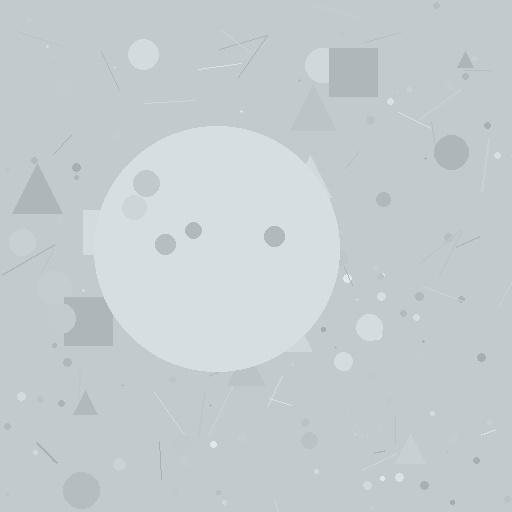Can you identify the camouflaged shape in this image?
The camouflaged shape is a circle.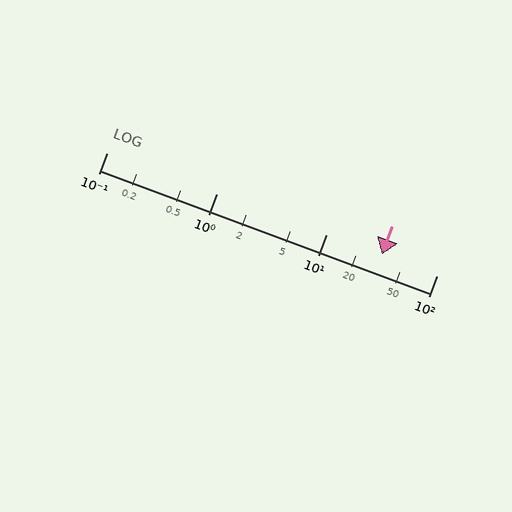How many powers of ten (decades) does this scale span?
The scale spans 3 decades, from 0.1 to 100.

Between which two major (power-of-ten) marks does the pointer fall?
The pointer is between 10 and 100.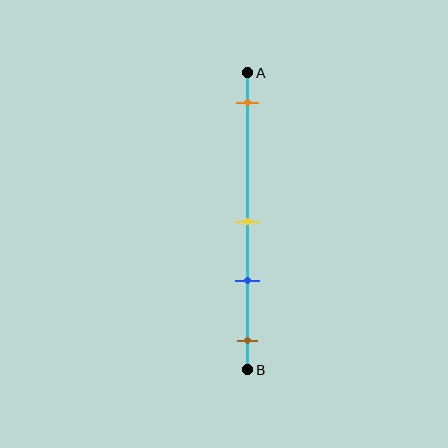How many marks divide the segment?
There are 4 marks dividing the segment.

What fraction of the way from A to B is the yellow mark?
The yellow mark is approximately 50% (0.5) of the way from A to B.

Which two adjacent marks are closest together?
The yellow and blue marks are the closest adjacent pair.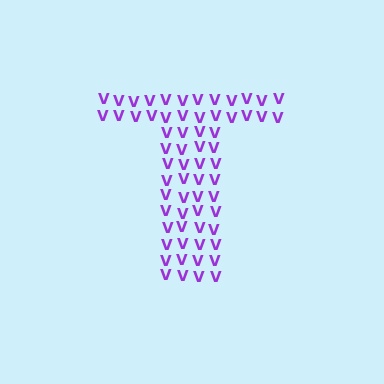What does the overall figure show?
The overall figure shows the letter T.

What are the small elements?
The small elements are letter V's.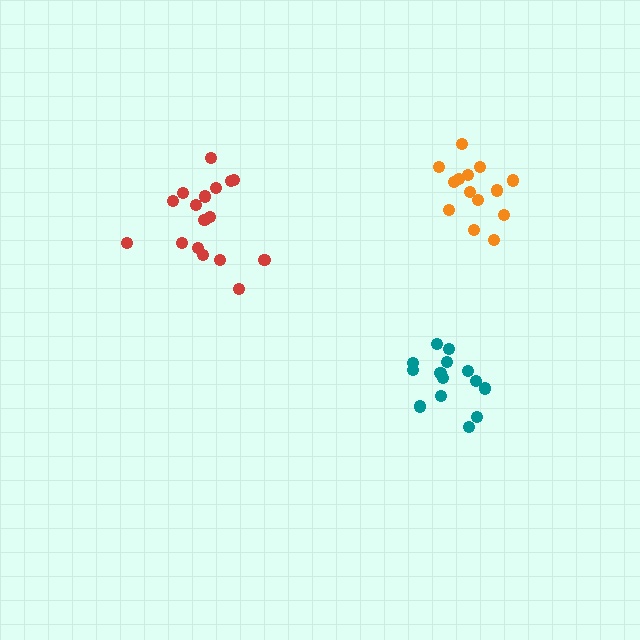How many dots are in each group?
Group 1: 14 dots, Group 2: 17 dots, Group 3: 14 dots (45 total).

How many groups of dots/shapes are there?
There are 3 groups.